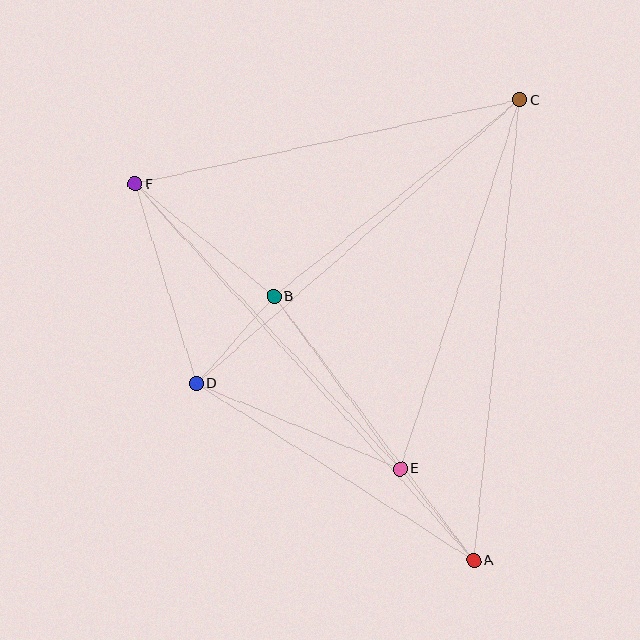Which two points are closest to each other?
Points B and D are closest to each other.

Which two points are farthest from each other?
Points A and F are farthest from each other.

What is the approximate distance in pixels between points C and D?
The distance between C and D is approximately 430 pixels.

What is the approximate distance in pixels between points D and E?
The distance between D and E is approximately 221 pixels.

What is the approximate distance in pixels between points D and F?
The distance between D and F is approximately 209 pixels.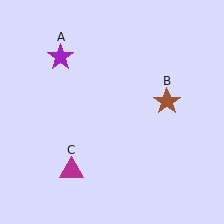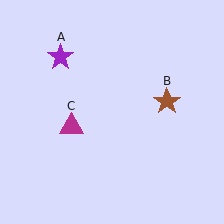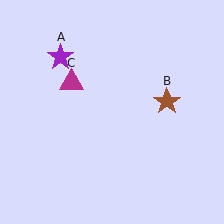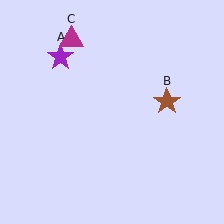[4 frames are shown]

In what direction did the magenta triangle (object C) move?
The magenta triangle (object C) moved up.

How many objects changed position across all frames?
1 object changed position: magenta triangle (object C).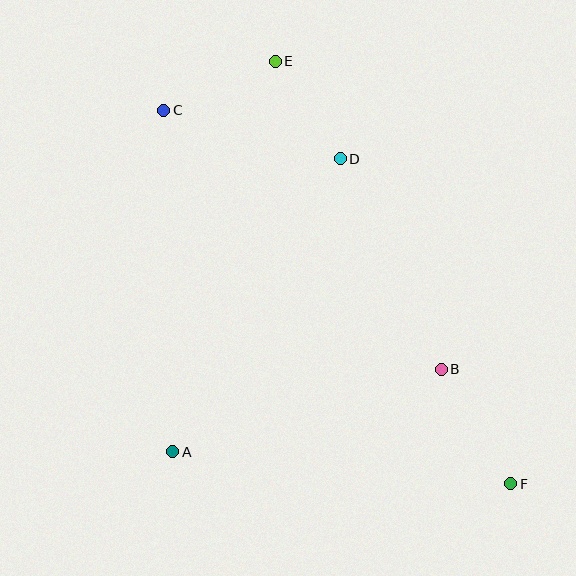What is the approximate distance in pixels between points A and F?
The distance between A and F is approximately 340 pixels.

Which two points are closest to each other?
Points D and E are closest to each other.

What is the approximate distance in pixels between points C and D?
The distance between C and D is approximately 183 pixels.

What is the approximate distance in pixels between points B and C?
The distance between B and C is approximately 380 pixels.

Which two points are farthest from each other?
Points C and F are farthest from each other.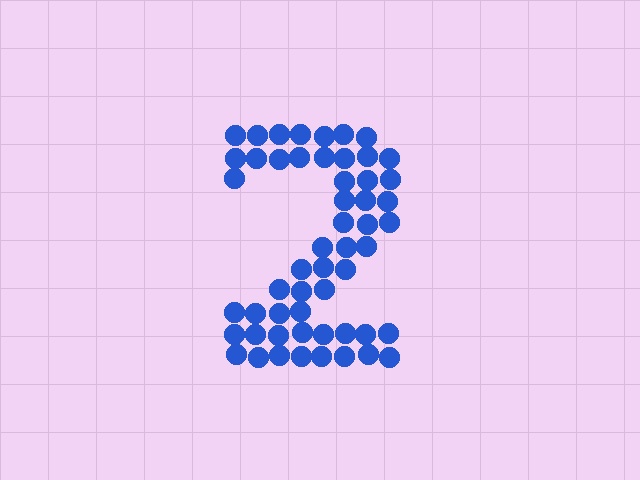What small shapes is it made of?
It is made of small circles.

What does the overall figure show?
The overall figure shows the digit 2.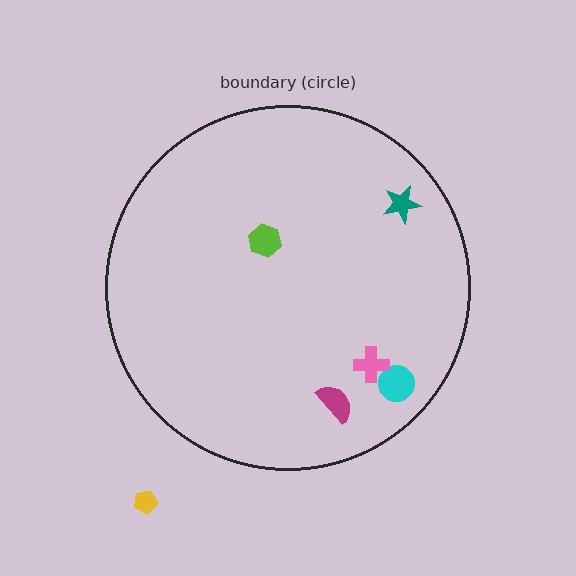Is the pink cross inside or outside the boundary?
Inside.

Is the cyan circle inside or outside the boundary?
Inside.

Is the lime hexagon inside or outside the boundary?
Inside.